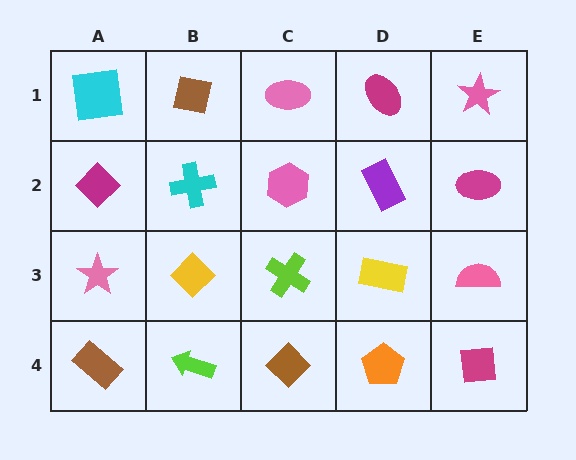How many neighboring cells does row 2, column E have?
3.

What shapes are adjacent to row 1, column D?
A purple rectangle (row 2, column D), a pink ellipse (row 1, column C), a pink star (row 1, column E).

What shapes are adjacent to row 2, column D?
A magenta ellipse (row 1, column D), a yellow rectangle (row 3, column D), a pink hexagon (row 2, column C), a magenta ellipse (row 2, column E).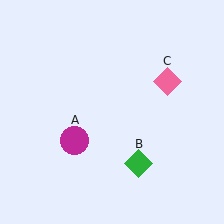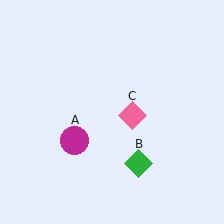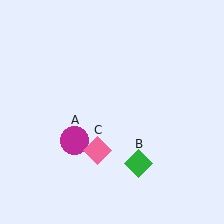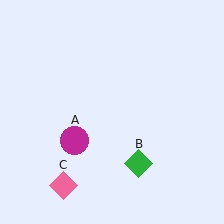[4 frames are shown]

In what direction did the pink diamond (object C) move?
The pink diamond (object C) moved down and to the left.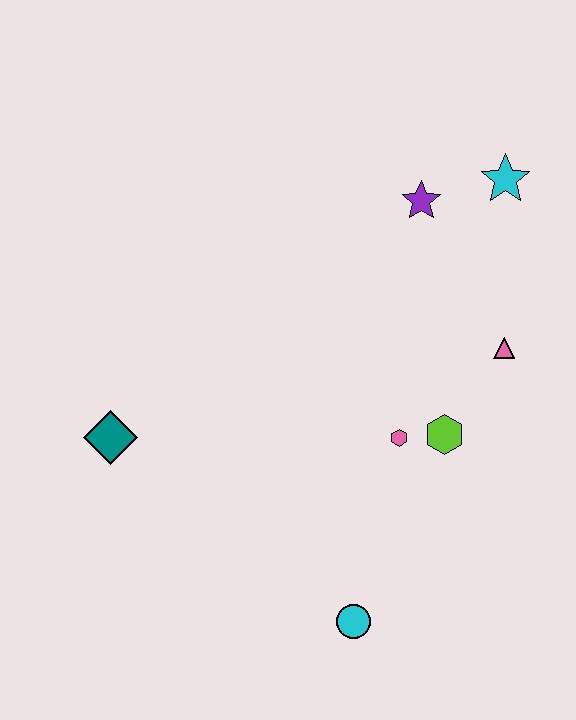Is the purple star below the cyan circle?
No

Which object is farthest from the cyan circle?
The cyan star is farthest from the cyan circle.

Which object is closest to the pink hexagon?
The lime hexagon is closest to the pink hexagon.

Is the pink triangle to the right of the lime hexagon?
Yes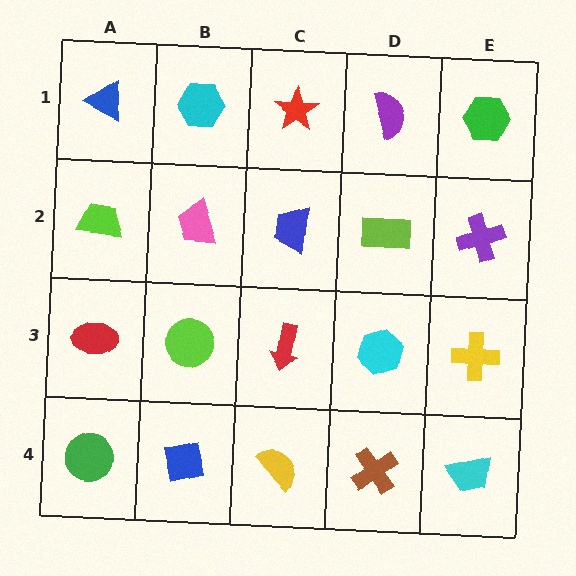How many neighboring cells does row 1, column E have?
2.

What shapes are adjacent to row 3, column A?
A lime trapezoid (row 2, column A), a green circle (row 4, column A), a lime circle (row 3, column B).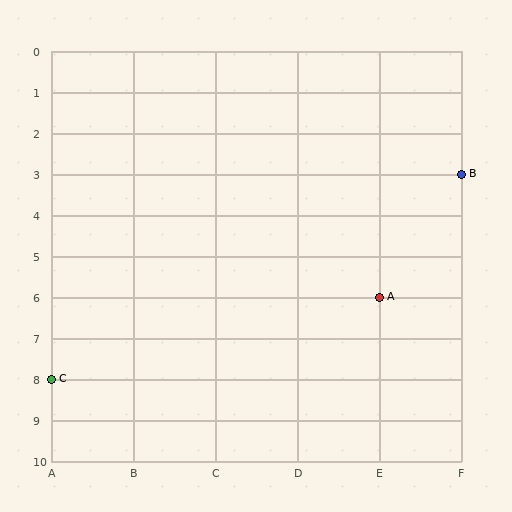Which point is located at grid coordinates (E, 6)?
Point A is at (E, 6).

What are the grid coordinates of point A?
Point A is at grid coordinates (E, 6).